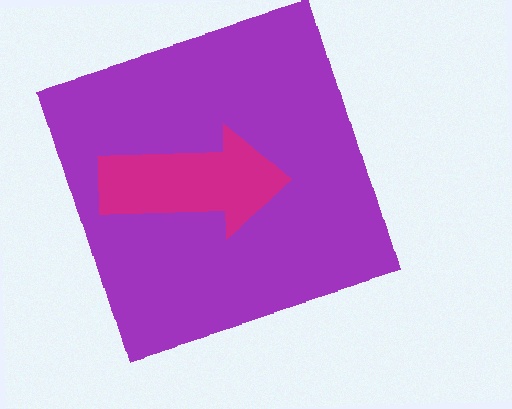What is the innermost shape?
The magenta arrow.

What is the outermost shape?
The purple square.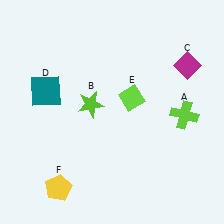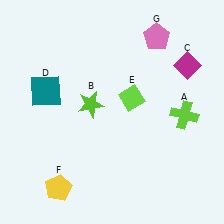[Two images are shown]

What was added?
A pink pentagon (G) was added in Image 2.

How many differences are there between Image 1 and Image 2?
There is 1 difference between the two images.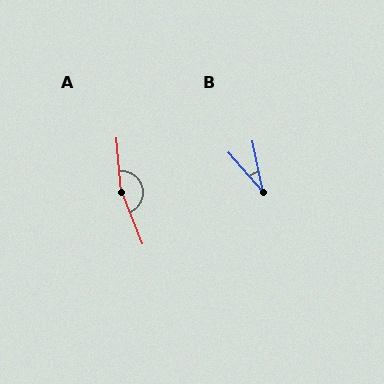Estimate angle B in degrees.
Approximately 30 degrees.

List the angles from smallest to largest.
B (30°), A (163°).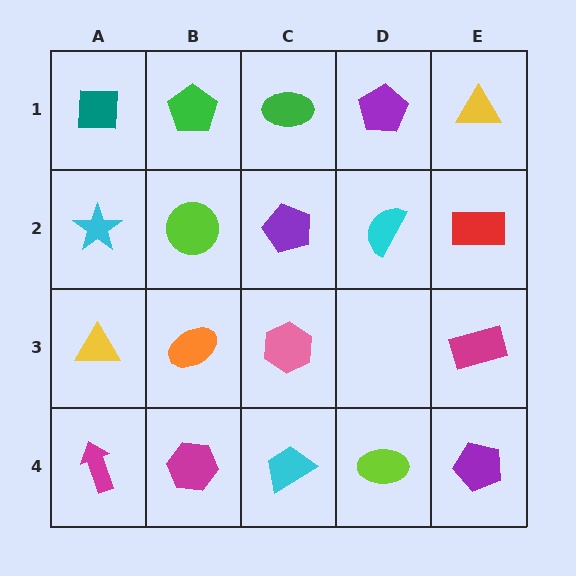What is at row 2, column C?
A purple pentagon.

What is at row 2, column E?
A red rectangle.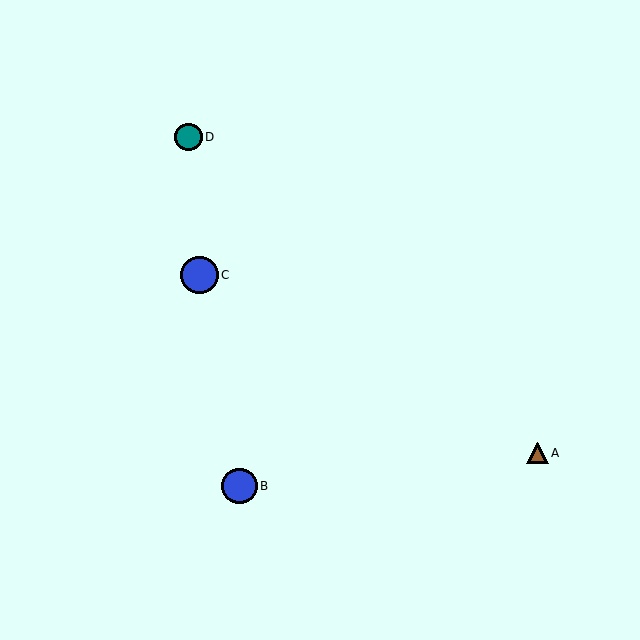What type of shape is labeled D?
Shape D is a teal circle.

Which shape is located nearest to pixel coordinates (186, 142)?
The teal circle (labeled D) at (189, 137) is nearest to that location.